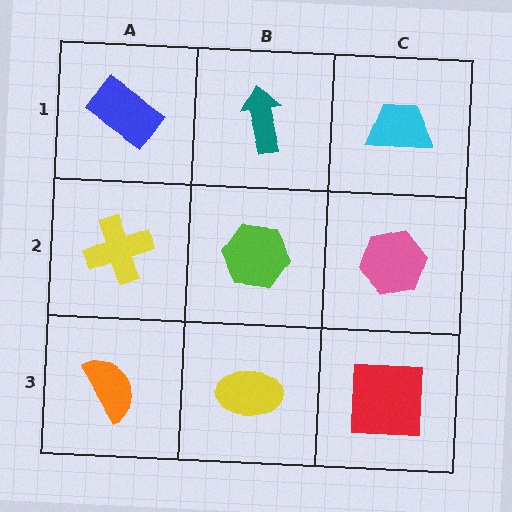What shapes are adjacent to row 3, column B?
A lime hexagon (row 2, column B), an orange semicircle (row 3, column A), a red square (row 3, column C).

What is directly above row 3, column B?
A lime hexagon.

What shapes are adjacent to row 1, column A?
A yellow cross (row 2, column A), a teal arrow (row 1, column B).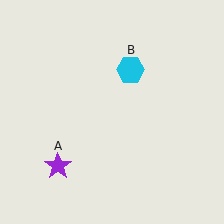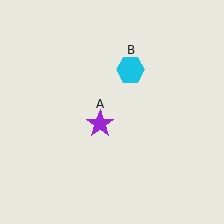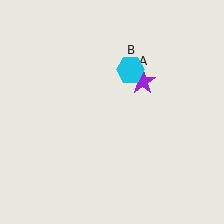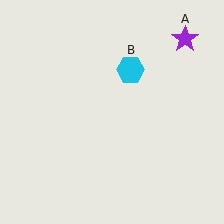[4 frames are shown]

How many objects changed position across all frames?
1 object changed position: purple star (object A).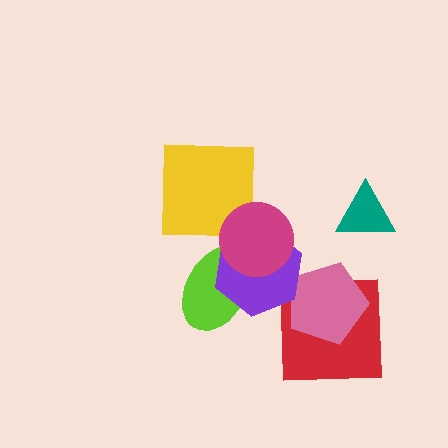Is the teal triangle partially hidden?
No, no other shape covers it.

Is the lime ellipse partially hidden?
Yes, it is partially covered by another shape.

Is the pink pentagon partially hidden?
Yes, it is partially covered by another shape.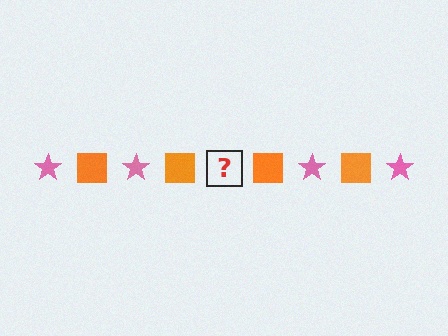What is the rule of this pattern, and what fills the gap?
The rule is that the pattern alternates between pink star and orange square. The gap should be filled with a pink star.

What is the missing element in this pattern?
The missing element is a pink star.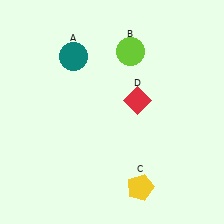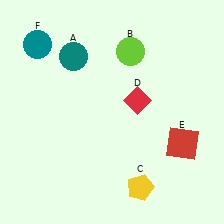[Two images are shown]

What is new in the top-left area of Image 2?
A teal circle (F) was added in the top-left area of Image 2.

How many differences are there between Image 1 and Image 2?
There are 2 differences between the two images.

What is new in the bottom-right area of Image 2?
A red square (E) was added in the bottom-right area of Image 2.